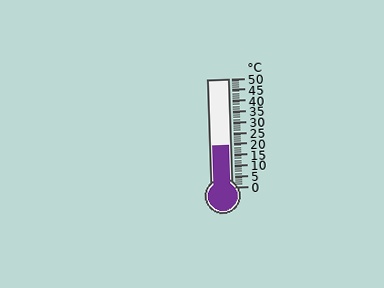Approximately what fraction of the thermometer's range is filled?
The thermometer is filled to approximately 40% of its range.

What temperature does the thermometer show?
The thermometer shows approximately 19°C.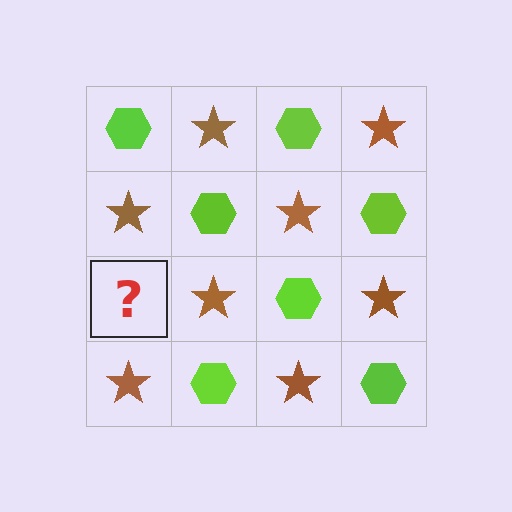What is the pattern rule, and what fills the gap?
The rule is that it alternates lime hexagon and brown star in a checkerboard pattern. The gap should be filled with a lime hexagon.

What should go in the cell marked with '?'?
The missing cell should contain a lime hexagon.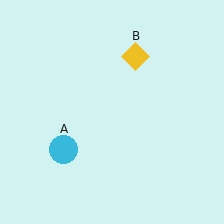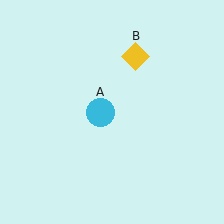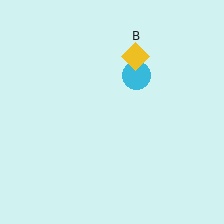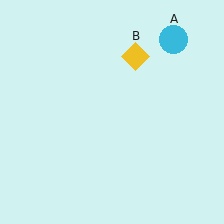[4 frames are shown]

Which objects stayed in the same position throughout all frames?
Yellow diamond (object B) remained stationary.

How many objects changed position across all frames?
1 object changed position: cyan circle (object A).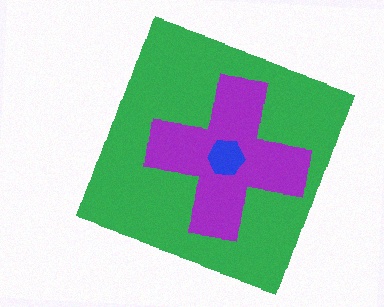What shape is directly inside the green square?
The purple cross.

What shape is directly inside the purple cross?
The blue hexagon.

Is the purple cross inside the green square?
Yes.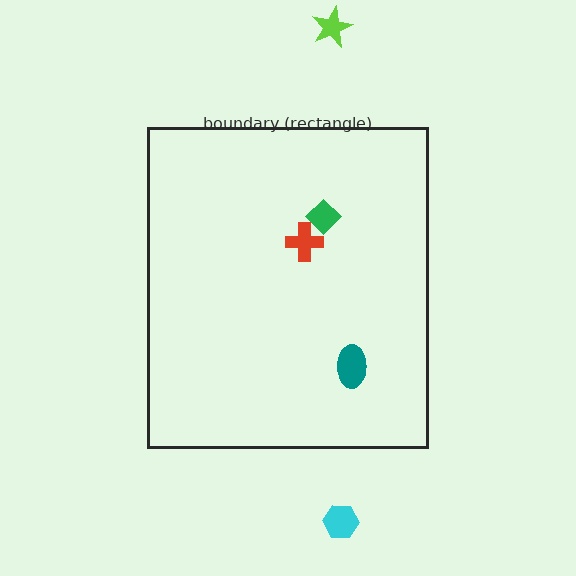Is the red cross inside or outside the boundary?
Inside.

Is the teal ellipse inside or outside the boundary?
Inside.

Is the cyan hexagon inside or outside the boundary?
Outside.